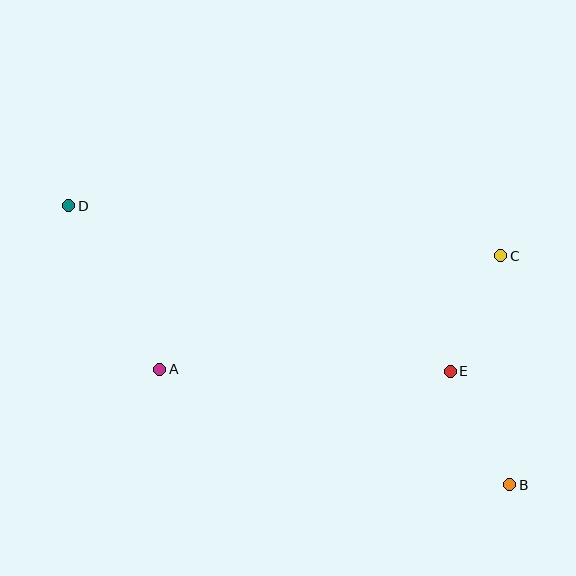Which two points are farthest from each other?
Points B and D are farthest from each other.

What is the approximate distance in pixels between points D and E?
The distance between D and E is approximately 416 pixels.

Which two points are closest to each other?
Points C and E are closest to each other.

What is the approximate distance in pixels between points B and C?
The distance between B and C is approximately 229 pixels.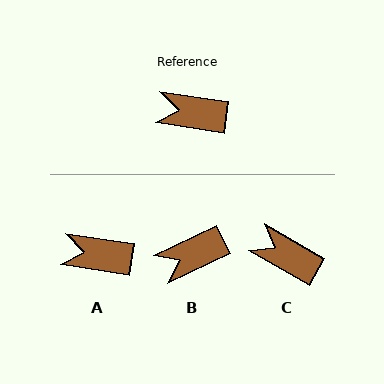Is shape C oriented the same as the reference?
No, it is off by about 22 degrees.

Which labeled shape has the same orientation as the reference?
A.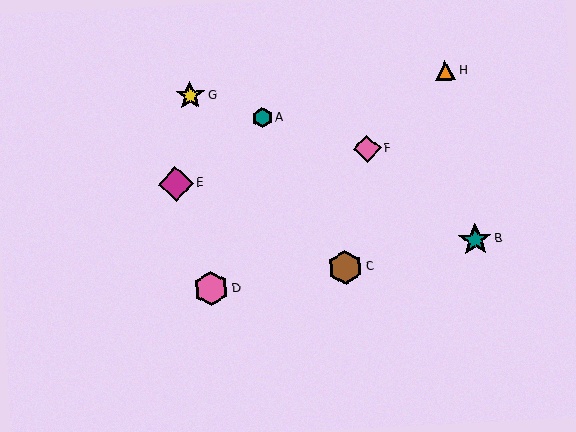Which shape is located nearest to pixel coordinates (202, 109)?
The yellow star (labeled G) at (190, 96) is nearest to that location.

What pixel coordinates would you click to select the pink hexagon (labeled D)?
Click at (211, 289) to select the pink hexagon D.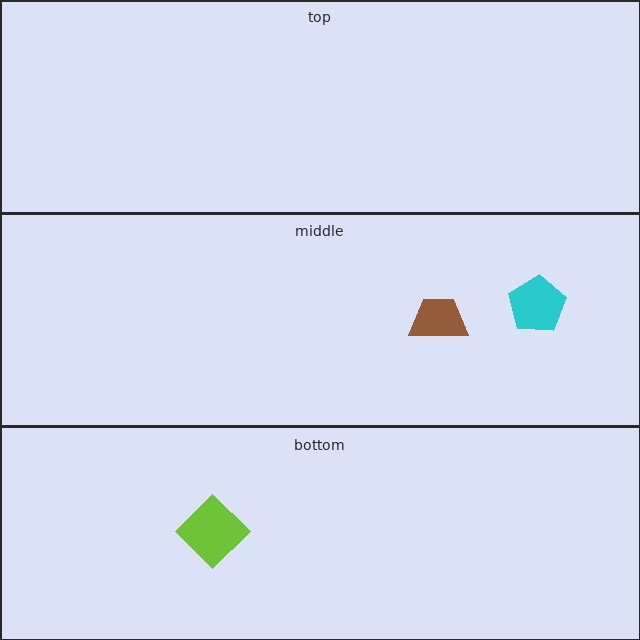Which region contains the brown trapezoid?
The middle region.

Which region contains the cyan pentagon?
The middle region.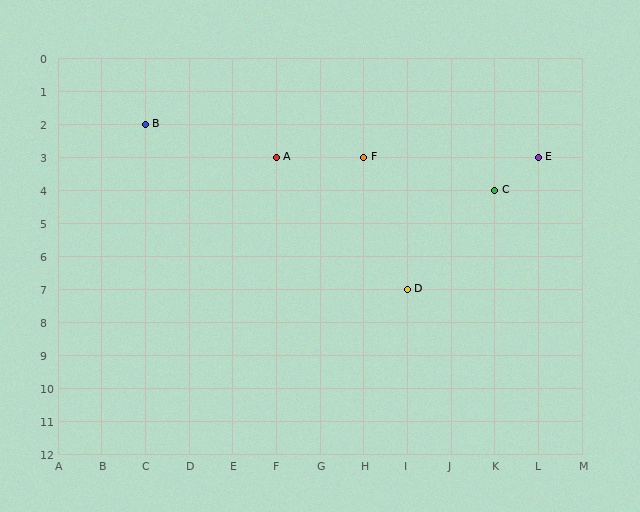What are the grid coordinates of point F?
Point F is at grid coordinates (H, 3).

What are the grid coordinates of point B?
Point B is at grid coordinates (C, 2).